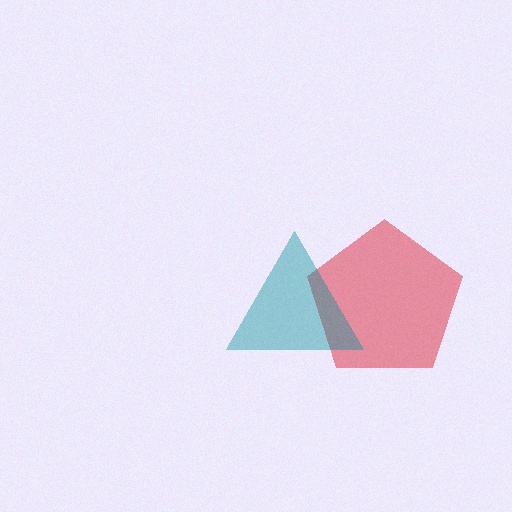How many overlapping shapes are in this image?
There are 2 overlapping shapes in the image.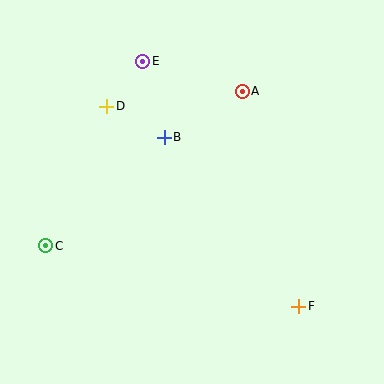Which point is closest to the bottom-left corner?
Point C is closest to the bottom-left corner.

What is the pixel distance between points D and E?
The distance between D and E is 57 pixels.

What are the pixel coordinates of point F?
Point F is at (299, 307).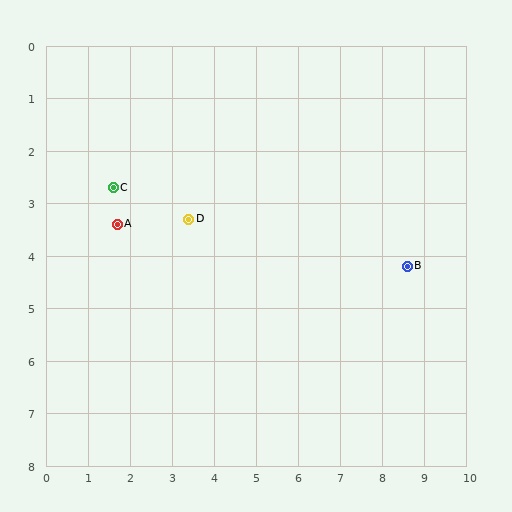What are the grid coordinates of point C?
Point C is at approximately (1.6, 2.7).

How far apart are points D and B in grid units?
Points D and B are about 5.3 grid units apart.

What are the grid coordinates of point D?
Point D is at approximately (3.4, 3.3).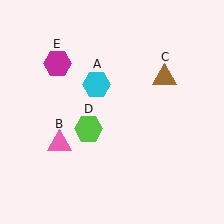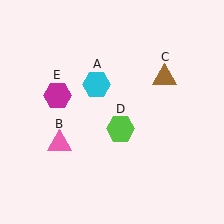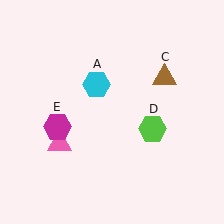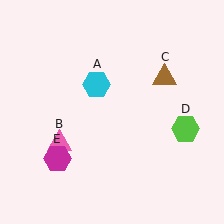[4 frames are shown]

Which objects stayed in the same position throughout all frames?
Cyan hexagon (object A) and pink triangle (object B) and brown triangle (object C) remained stationary.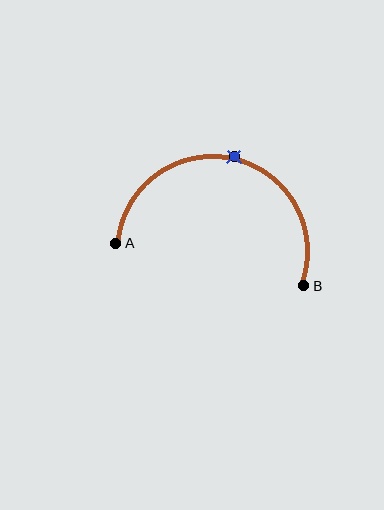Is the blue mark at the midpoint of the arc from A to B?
Yes. The blue mark lies on the arc at equal arc-length from both A and B — it is the arc midpoint.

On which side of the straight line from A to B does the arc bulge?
The arc bulges above the straight line connecting A and B.